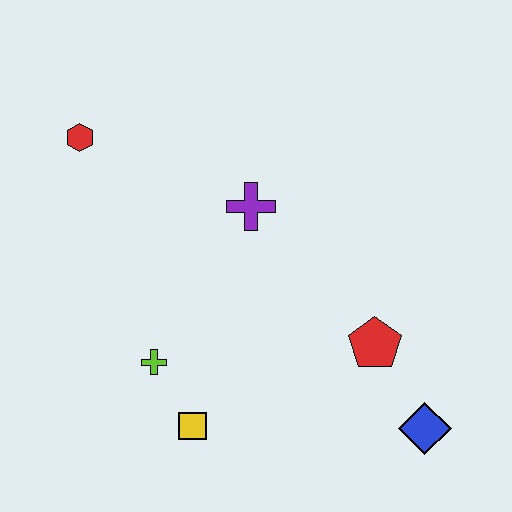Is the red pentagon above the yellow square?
Yes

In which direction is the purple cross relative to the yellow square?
The purple cross is above the yellow square.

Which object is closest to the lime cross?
The yellow square is closest to the lime cross.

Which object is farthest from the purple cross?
The blue diamond is farthest from the purple cross.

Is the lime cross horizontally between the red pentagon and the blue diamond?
No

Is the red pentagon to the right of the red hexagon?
Yes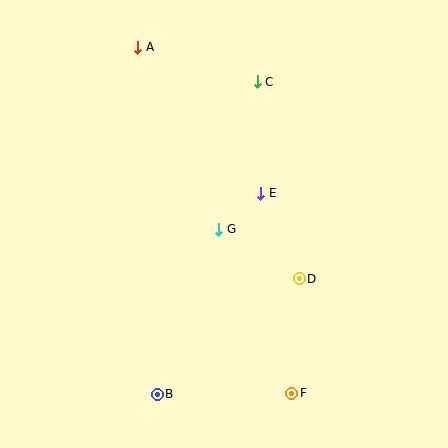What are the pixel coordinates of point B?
Point B is at (157, 394).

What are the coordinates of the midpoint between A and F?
The midpoint between A and F is at (215, 220).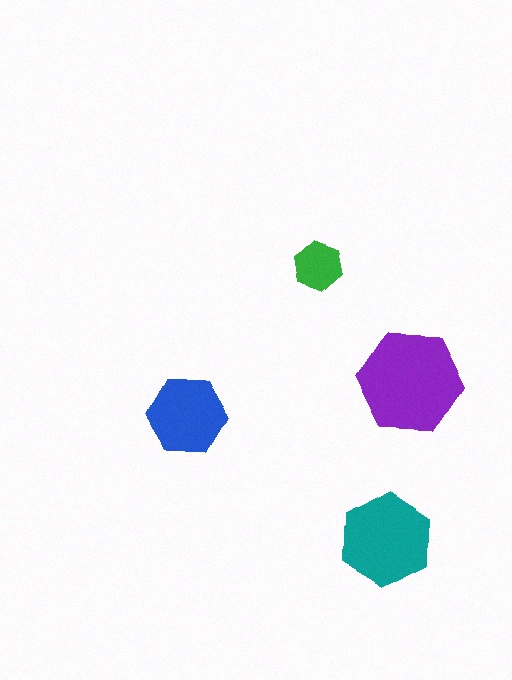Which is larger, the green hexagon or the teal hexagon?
The teal one.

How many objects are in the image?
There are 4 objects in the image.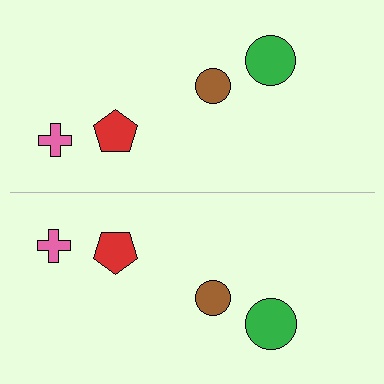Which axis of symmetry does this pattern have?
The pattern has a horizontal axis of symmetry running through the center of the image.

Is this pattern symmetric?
Yes, this pattern has bilateral (reflection) symmetry.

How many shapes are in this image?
There are 8 shapes in this image.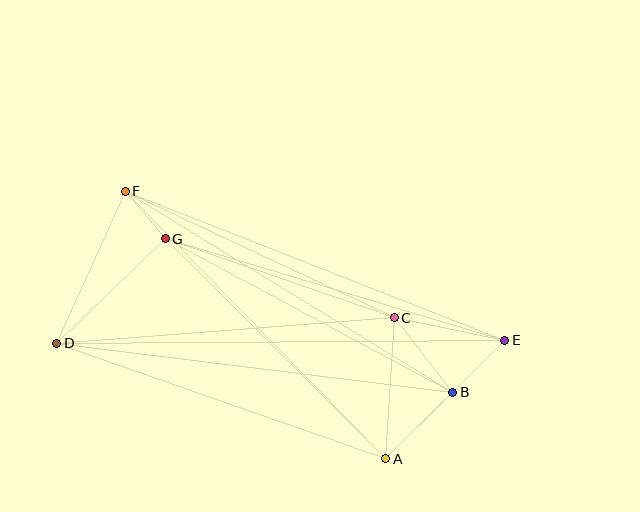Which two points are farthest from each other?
Points D and E are farthest from each other.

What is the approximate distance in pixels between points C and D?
The distance between C and D is approximately 339 pixels.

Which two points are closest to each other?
Points F and G are closest to each other.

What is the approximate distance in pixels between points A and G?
The distance between A and G is approximately 312 pixels.